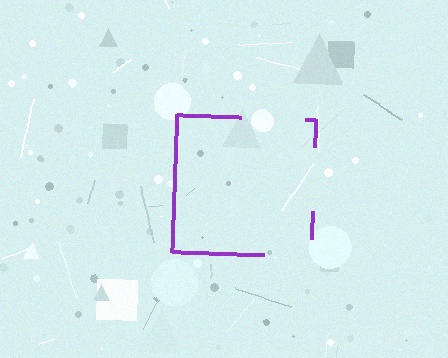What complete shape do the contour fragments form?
The contour fragments form a square.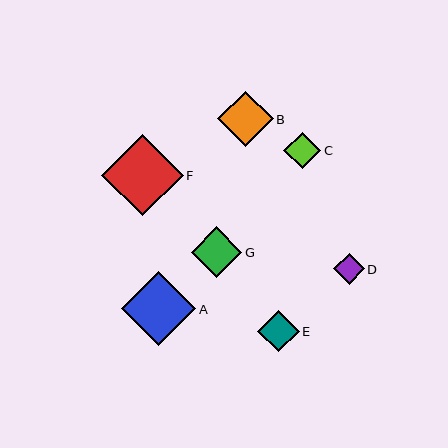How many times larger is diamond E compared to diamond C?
Diamond E is approximately 1.1 times the size of diamond C.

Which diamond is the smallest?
Diamond D is the smallest with a size of approximately 30 pixels.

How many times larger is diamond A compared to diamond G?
Diamond A is approximately 1.5 times the size of diamond G.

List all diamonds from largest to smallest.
From largest to smallest: F, A, B, G, E, C, D.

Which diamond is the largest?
Diamond F is the largest with a size of approximately 82 pixels.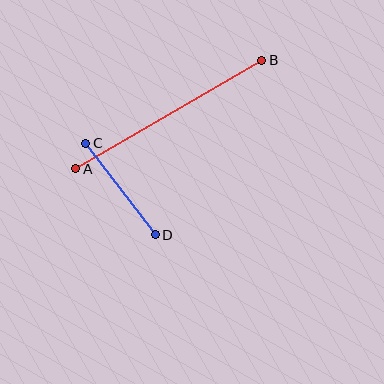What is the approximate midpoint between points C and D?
The midpoint is at approximately (120, 189) pixels.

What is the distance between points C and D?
The distance is approximately 115 pixels.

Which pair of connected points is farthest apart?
Points A and B are farthest apart.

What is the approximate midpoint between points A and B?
The midpoint is at approximately (169, 114) pixels.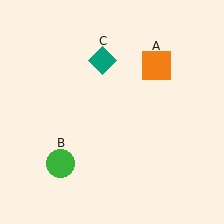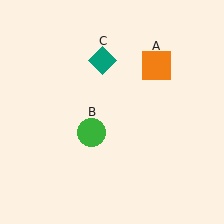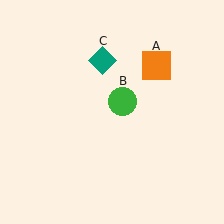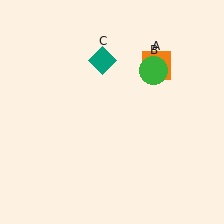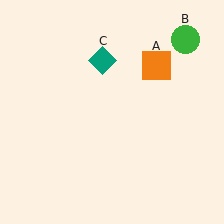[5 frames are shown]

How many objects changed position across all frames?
1 object changed position: green circle (object B).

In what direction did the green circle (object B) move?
The green circle (object B) moved up and to the right.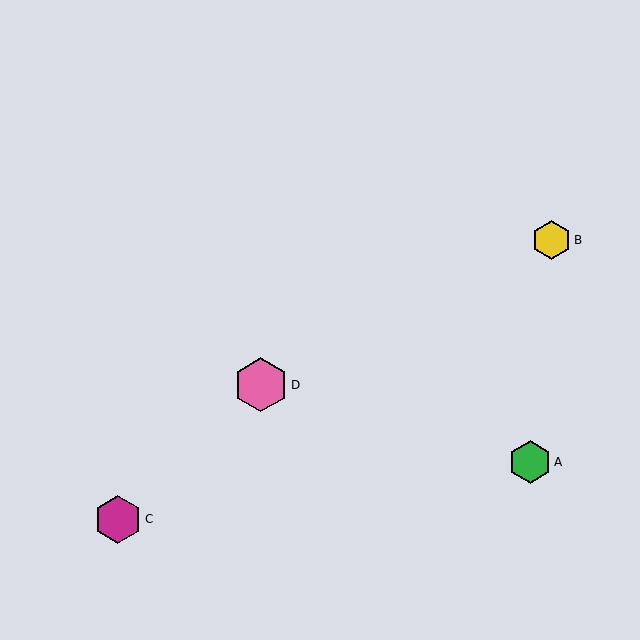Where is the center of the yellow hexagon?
The center of the yellow hexagon is at (551, 240).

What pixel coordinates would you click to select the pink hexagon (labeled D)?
Click at (261, 385) to select the pink hexagon D.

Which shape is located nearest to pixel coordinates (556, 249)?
The yellow hexagon (labeled B) at (551, 240) is nearest to that location.